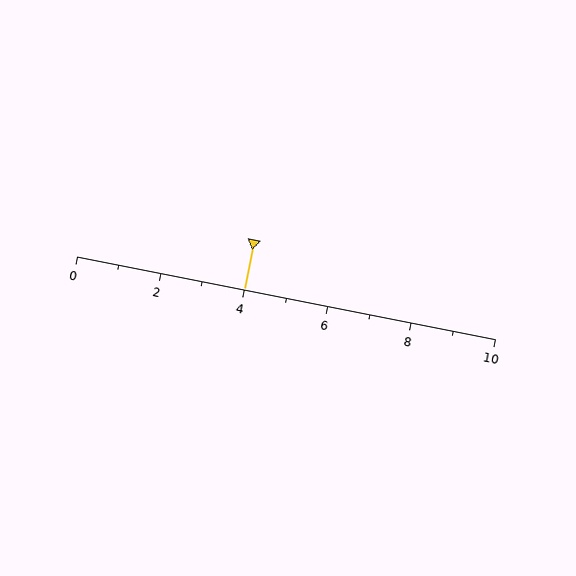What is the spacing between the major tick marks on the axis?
The major ticks are spaced 2 apart.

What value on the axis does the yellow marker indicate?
The marker indicates approximately 4.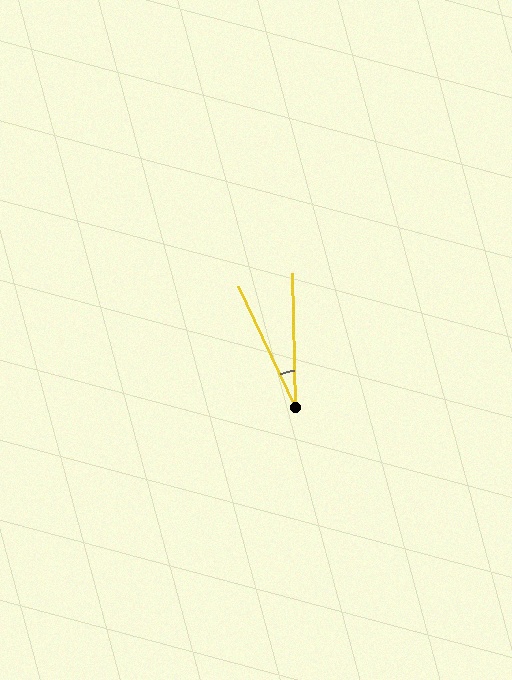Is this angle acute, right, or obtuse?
It is acute.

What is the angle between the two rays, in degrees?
Approximately 24 degrees.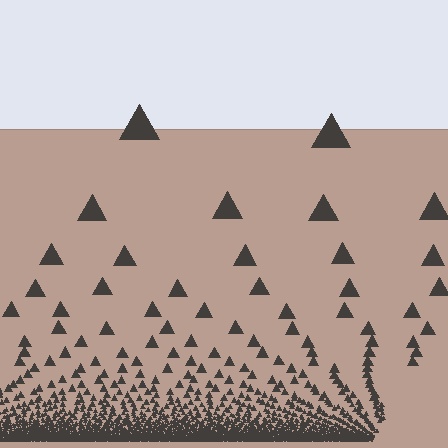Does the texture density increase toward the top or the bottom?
Density increases toward the bottom.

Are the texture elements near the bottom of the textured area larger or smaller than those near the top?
Smaller. The gradient is inverted — elements near the bottom are smaller and denser.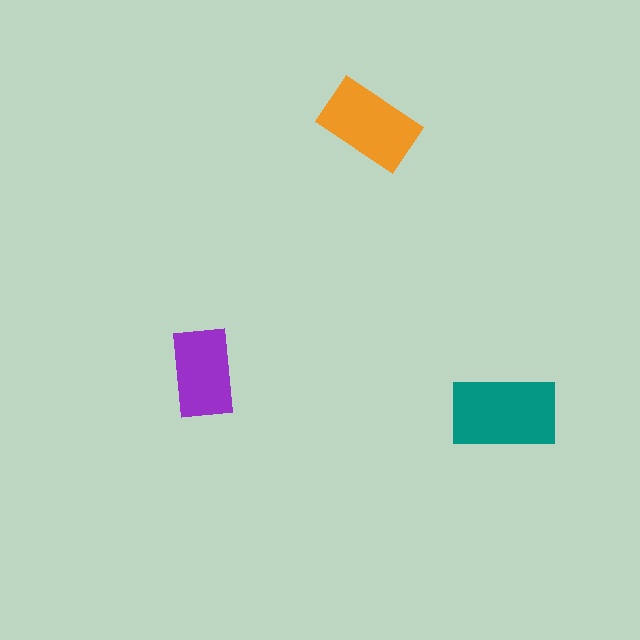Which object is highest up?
The orange rectangle is topmost.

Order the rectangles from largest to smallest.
the teal one, the orange one, the purple one.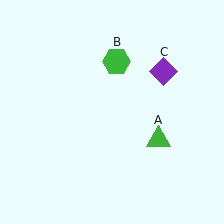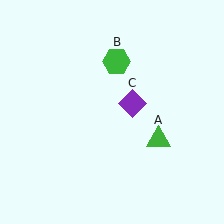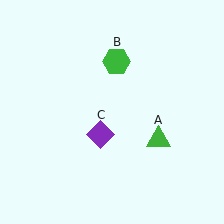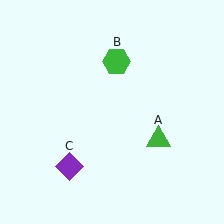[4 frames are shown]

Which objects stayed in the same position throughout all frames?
Green triangle (object A) and green hexagon (object B) remained stationary.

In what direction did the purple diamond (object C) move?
The purple diamond (object C) moved down and to the left.